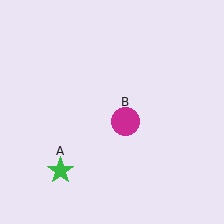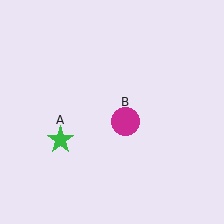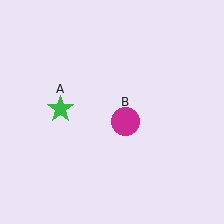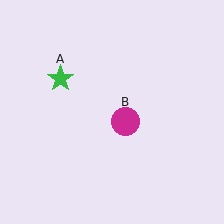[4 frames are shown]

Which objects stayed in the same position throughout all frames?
Magenta circle (object B) remained stationary.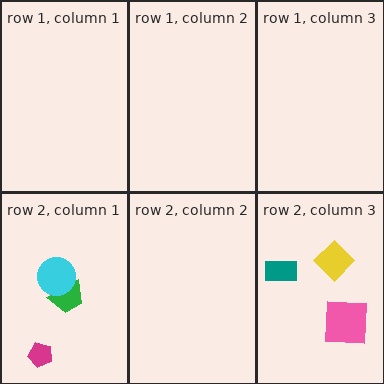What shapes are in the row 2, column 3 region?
The pink square, the teal rectangle, the yellow diamond.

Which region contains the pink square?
The row 2, column 3 region.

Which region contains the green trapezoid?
The row 2, column 1 region.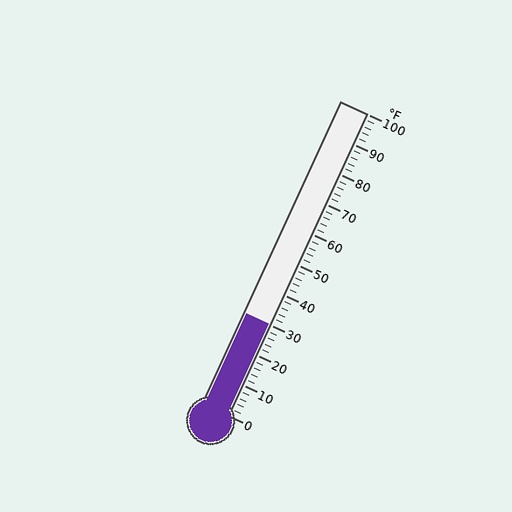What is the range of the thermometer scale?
The thermometer scale ranges from 0°F to 100°F.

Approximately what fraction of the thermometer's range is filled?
The thermometer is filled to approximately 30% of its range.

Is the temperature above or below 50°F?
The temperature is below 50°F.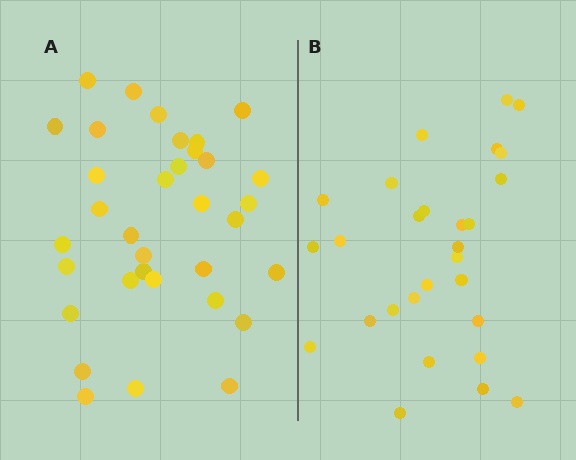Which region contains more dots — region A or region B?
Region A (the left region) has more dots.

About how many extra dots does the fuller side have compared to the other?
Region A has about 6 more dots than region B.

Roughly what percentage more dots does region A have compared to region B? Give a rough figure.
About 20% more.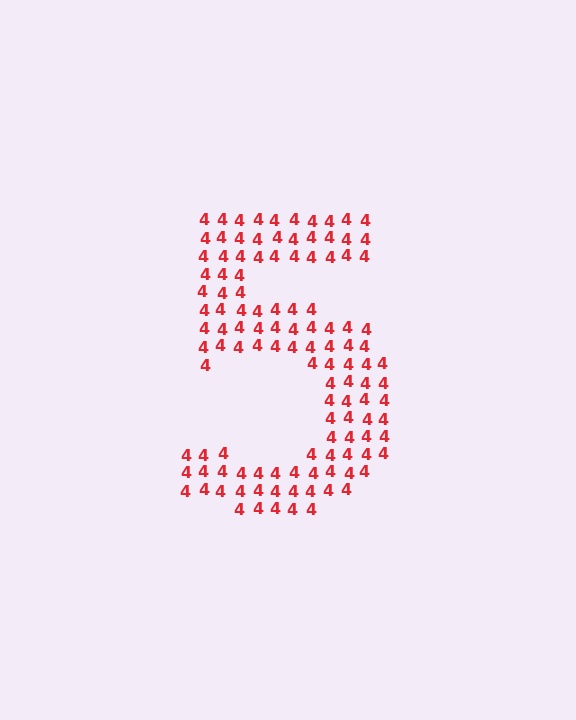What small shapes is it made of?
It is made of small digit 4's.